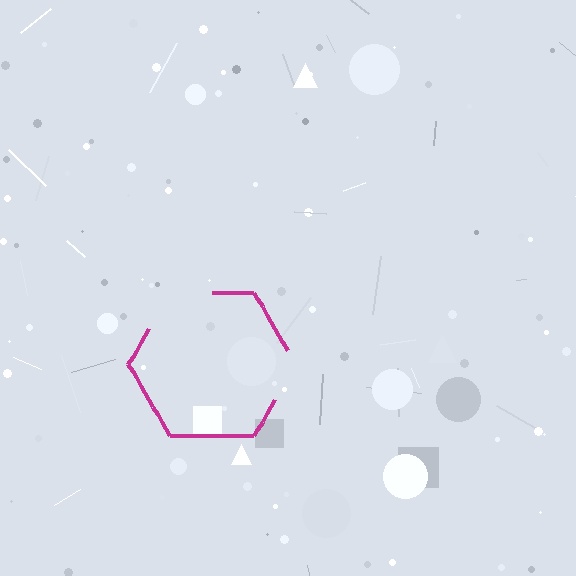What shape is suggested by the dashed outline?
The dashed outline suggests a hexagon.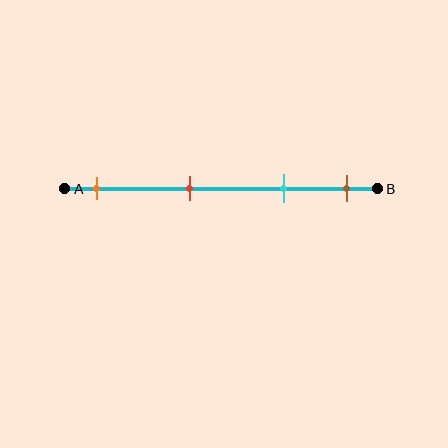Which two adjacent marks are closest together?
The cyan and brown marks are the closest adjacent pair.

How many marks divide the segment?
There are 4 marks dividing the segment.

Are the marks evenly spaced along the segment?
No, the marks are not evenly spaced.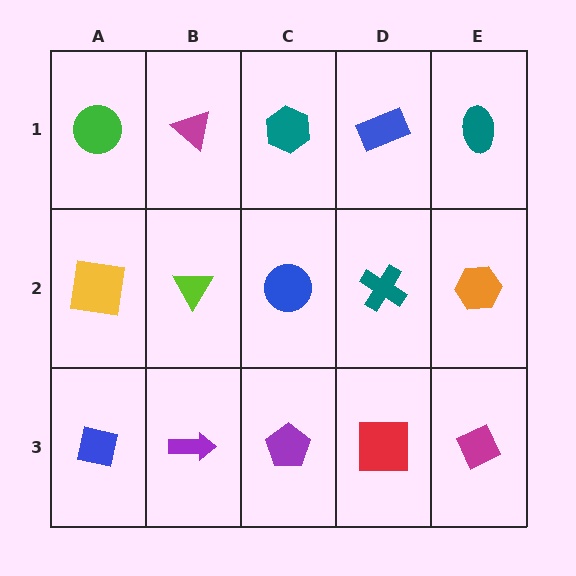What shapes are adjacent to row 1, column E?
An orange hexagon (row 2, column E), a blue rectangle (row 1, column D).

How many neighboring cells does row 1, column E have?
2.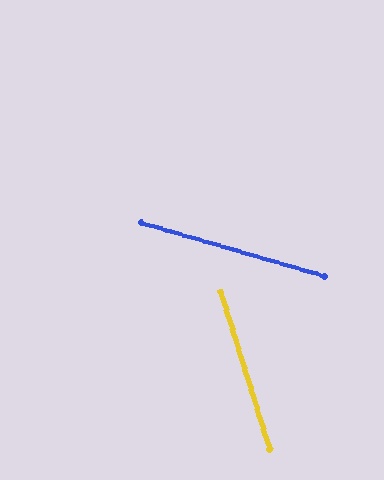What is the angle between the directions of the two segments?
Approximately 57 degrees.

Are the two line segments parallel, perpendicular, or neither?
Neither parallel nor perpendicular — they differ by about 57°.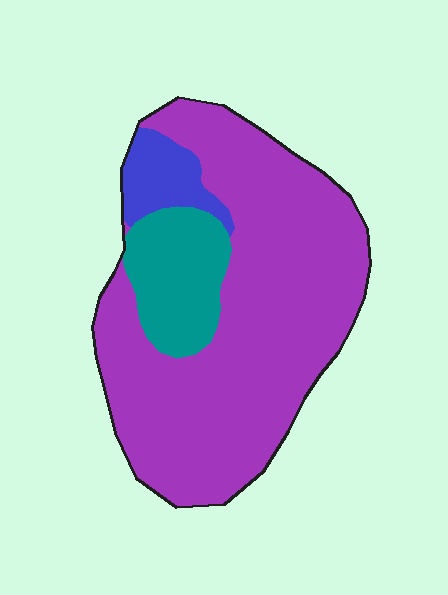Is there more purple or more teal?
Purple.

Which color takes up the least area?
Blue, at roughly 10%.